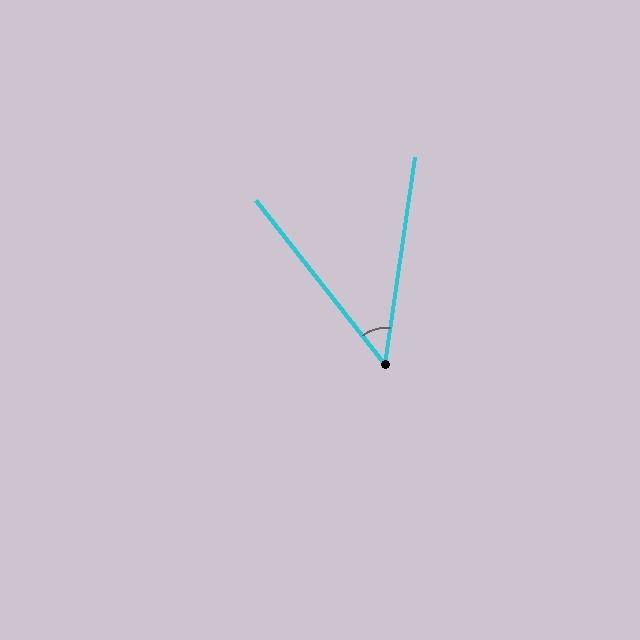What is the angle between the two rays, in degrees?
Approximately 47 degrees.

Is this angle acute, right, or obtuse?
It is acute.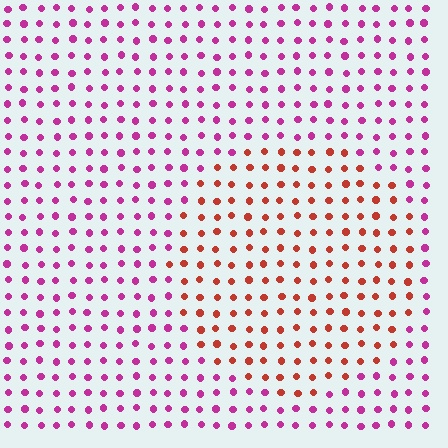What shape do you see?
I see a circle.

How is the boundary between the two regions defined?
The boundary is defined purely by a slight shift in hue (about 49 degrees). Spacing, size, and orientation are identical on both sides.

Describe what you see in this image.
The image is filled with small magenta elements in a uniform arrangement. A circle-shaped region is visible where the elements are tinted to a slightly different hue, forming a subtle color boundary.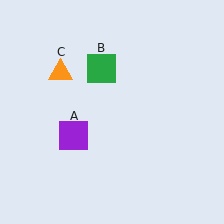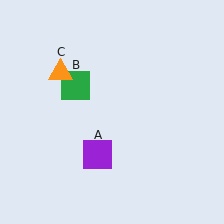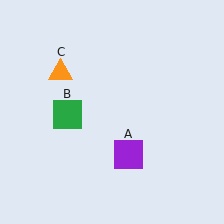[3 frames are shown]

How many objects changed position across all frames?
2 objects changed position: purple square (object A), green square (object B).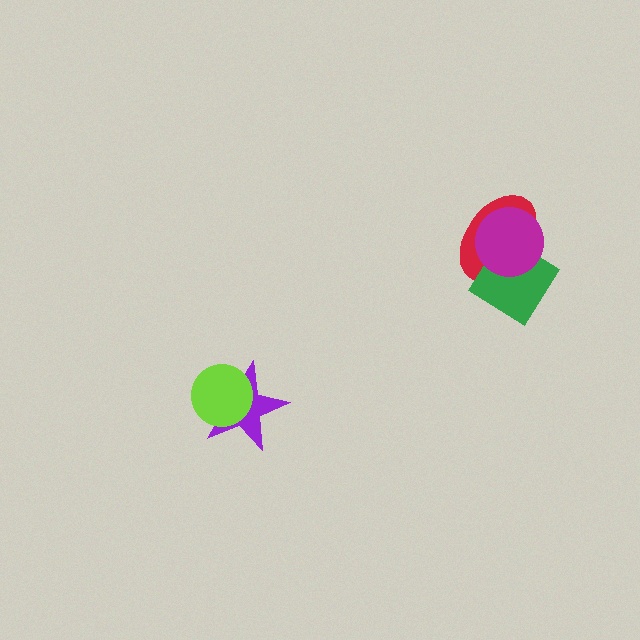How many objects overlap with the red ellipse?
2 objects overlap with the red ellipse.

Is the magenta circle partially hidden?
No, no other shape covers it.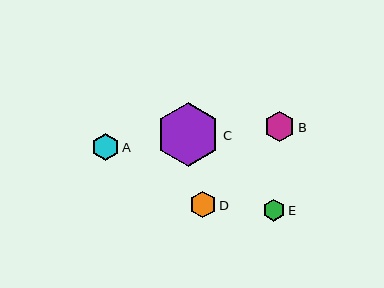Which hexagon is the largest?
Hexagon C is the largest with a size of approximately 64 pixels.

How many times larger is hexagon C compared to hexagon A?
Hexagon C is approximately 2.4 times the size of hexagon A.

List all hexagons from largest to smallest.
From largest to smallest: C, B, A, D, E.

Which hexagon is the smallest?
Hexagon E is the smallest with a size of approximately 22 pixels.